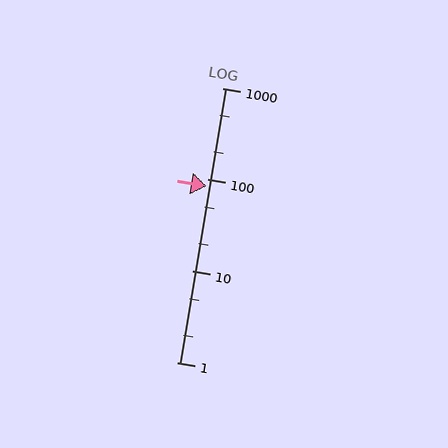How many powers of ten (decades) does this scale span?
The scale spans 3 decades, from 1 to 1000.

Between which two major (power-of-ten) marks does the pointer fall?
The pointer is between 10 and 100.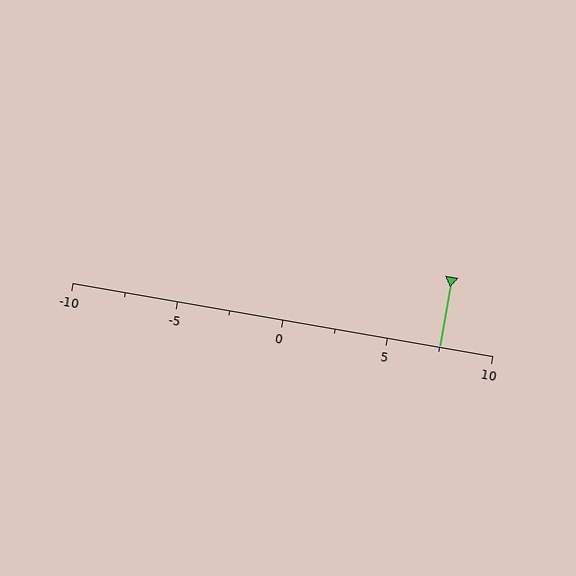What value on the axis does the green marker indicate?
The marker indicates approximately 7.5.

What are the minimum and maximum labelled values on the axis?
The axis runs from -10 to 10.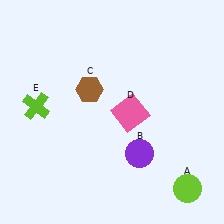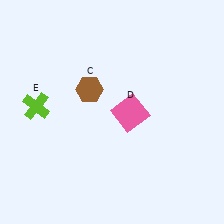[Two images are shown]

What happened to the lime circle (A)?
The lime circle (A) was removed in Image 2. It was in the bottom-right area of Image 1.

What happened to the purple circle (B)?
The purple circle (B) was removed in Image 2. It was in the bottom-right area of Image 1.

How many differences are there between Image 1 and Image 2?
There are 2 differences between the two images.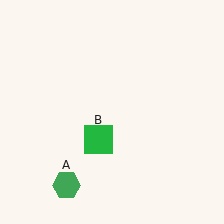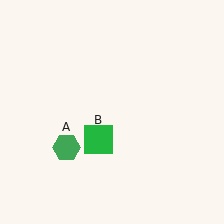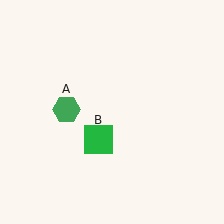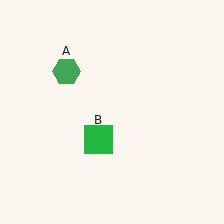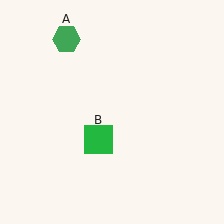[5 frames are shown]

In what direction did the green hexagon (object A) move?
The green hexagon (object A) moved up.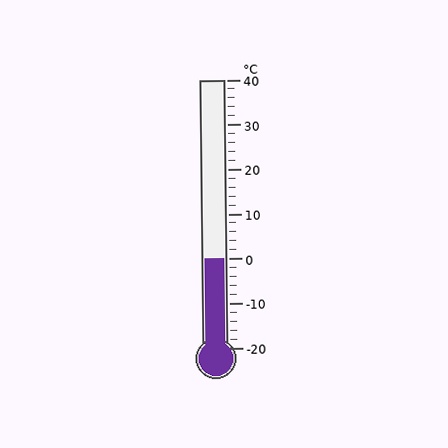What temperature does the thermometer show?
The thermometer shows approximately 0°C.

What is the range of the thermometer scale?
The thermometer scale ranges from -20°C to 40°C.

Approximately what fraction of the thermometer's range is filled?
The thermometer is filled to approximately 35% of its range.